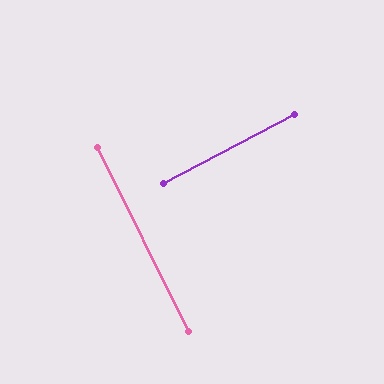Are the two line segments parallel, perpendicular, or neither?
Perpendicular — they meet at approximately 89°.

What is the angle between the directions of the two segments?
Approximately 89 degrees.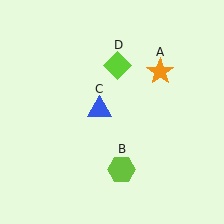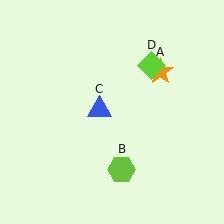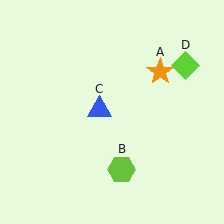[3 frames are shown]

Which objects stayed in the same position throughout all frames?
Orange star (object A) and lime hexagon (object B) and blue triangle (object C) remained stationary.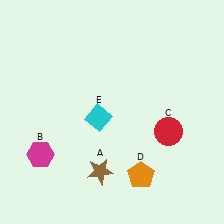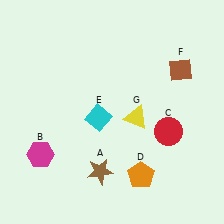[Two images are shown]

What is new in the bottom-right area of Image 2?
A yellow triangle (G) was added in the bottom-right area of Image 2.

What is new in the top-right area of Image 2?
A brown diamond (F) was added in the top-right area of Image 2.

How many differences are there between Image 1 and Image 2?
There are 2 differences between the two images.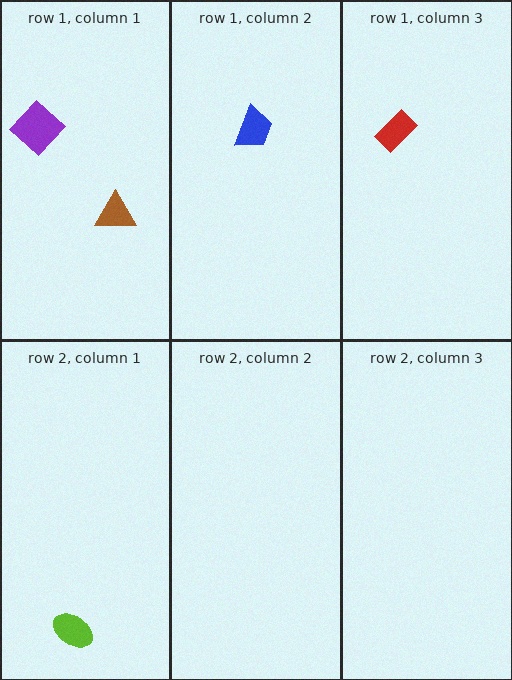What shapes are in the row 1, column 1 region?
The purple diamond, the brown triangle.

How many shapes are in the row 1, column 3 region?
1.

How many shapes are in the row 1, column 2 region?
1.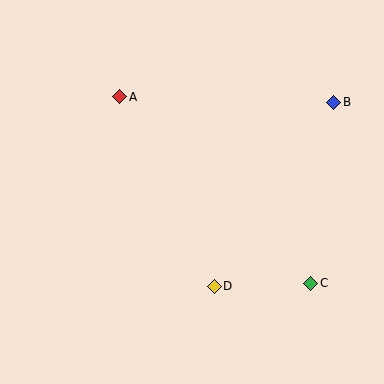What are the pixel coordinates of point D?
Point D is at (214, 286).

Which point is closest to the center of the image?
Point D at (214, 286) is closest to the center.